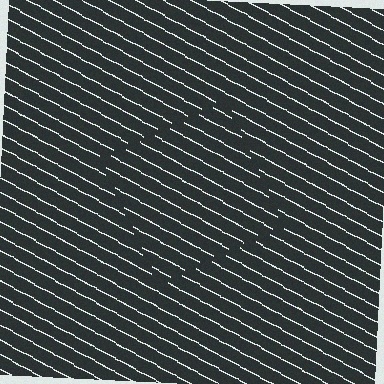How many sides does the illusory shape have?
4 sides — the line-ends trace a square.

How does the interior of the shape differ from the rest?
The interior of the shape contains the same grating, shifted by half a period — the contour is defined by the phase discontinuity where line-ends from the inner and outer gratings abut.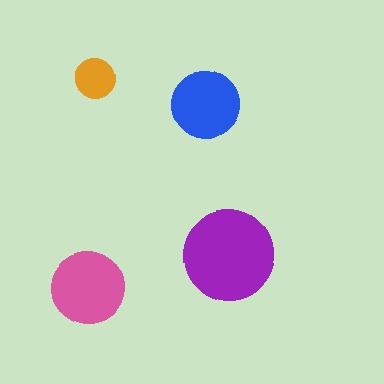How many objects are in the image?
There are 4 objects in the image.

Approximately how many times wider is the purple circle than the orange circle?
About 2.5 times wider.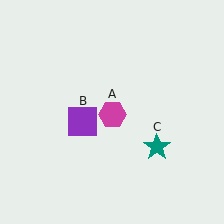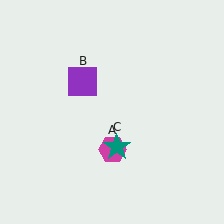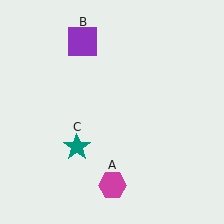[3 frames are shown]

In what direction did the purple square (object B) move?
The purple square (object B) moved up.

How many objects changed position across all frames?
3 objects changed position: magenta hexagon (object A), purple square (object B), teal star (object C).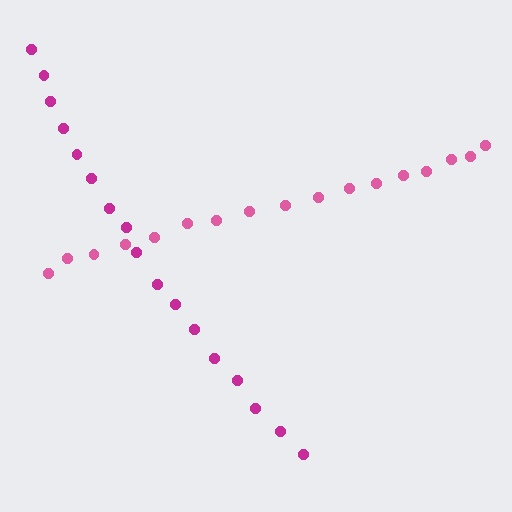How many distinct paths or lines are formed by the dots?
There are 2 distinct paths.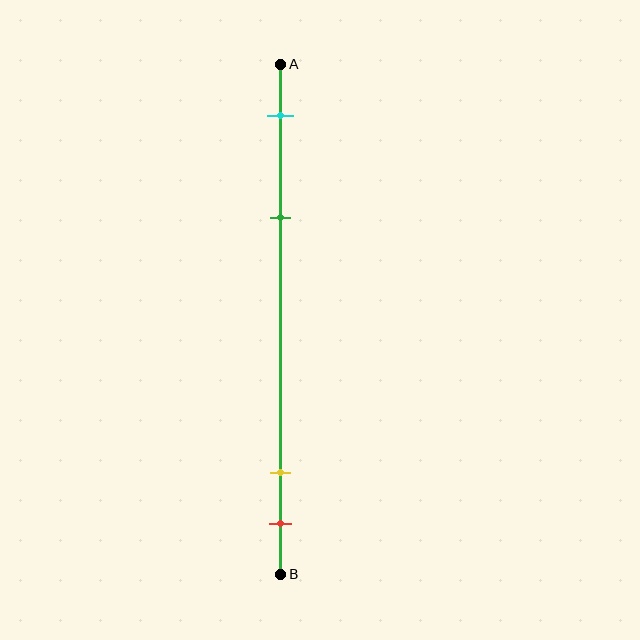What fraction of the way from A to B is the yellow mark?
The yellow mark is approximately 80% (0.8) of the way from A to B.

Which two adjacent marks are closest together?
The yellow and red marks are the closest adjacent pair.